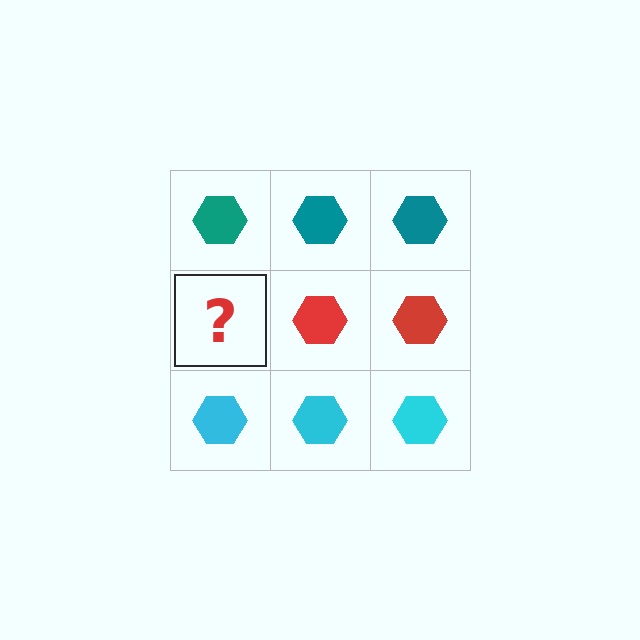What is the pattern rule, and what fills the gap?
The rule is that each row has a consistent color. The gap should be filled with a red hexagon.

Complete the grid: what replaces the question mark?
The question mark should be replaced with a red hexagon.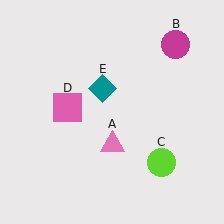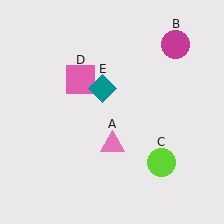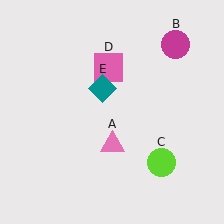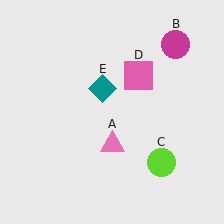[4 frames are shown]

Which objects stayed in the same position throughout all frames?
Pink triangle (object A) and magenta circle (object B) and lime circle (object C) and teal diamond (object E) remained stationary.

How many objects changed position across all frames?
1 object changed position: pink square (object D).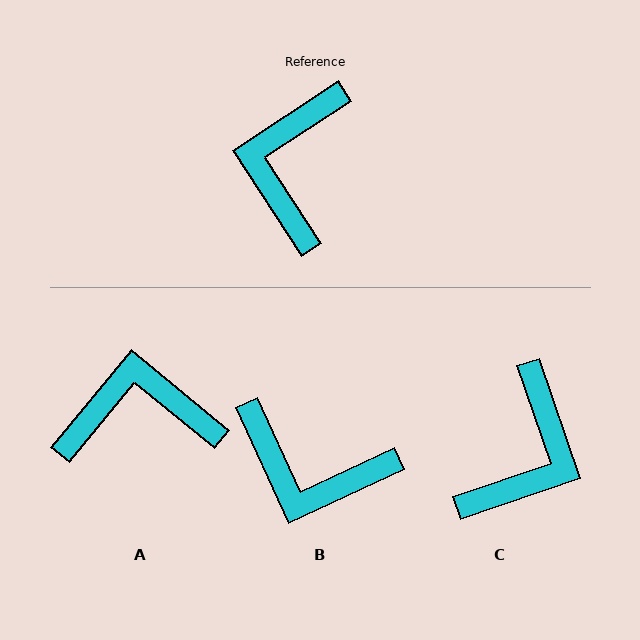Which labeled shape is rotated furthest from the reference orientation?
C, about 166 degrees away.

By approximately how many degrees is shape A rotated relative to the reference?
Approximately 73 degrees clockwise.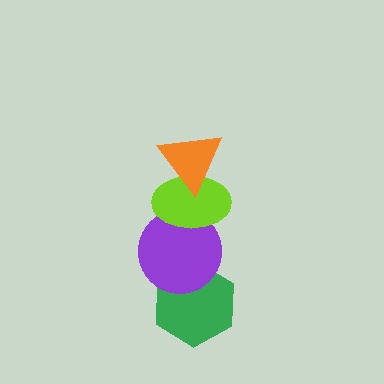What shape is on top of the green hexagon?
The purple circle is on top of the green hexagon.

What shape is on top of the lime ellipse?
The orange triangle is on top of the lime ellipse.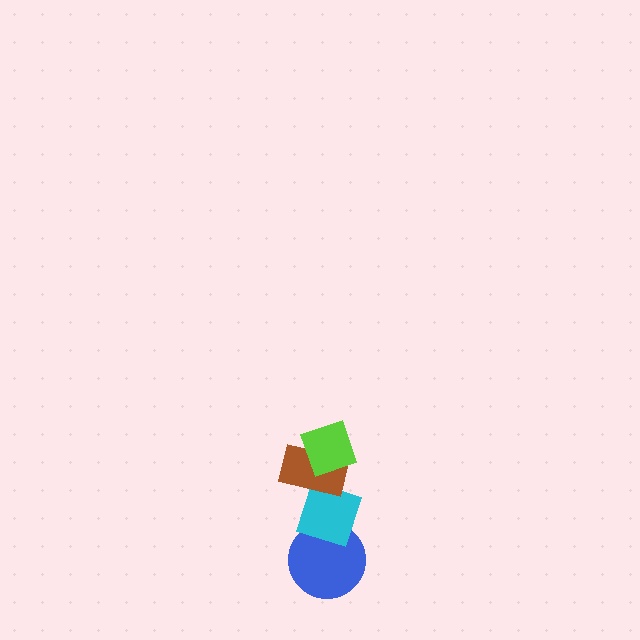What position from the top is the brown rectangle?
The brown rectangle is 2nd from the top.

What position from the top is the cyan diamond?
The cyan diamond is 3rd from the top.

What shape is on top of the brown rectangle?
The lime diamond is on top of the brown rectangle.